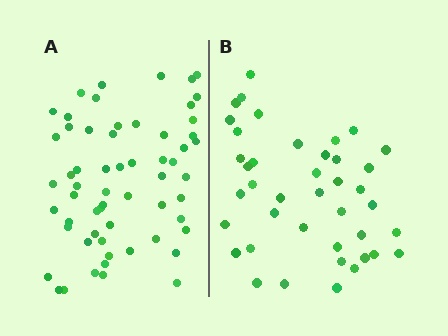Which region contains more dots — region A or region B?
Region A (the left region) has more dots.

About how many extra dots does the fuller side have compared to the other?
Region A has approximately 20 more dots than region B.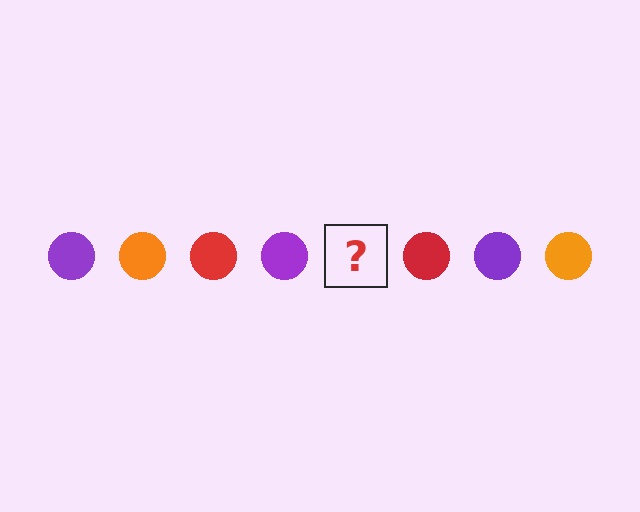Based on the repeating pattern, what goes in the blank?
The blank should be an orange circle.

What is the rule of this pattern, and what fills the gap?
The rule is that the pattern cycles through purple, orange, red circles. The gap should be filled with an orange circle.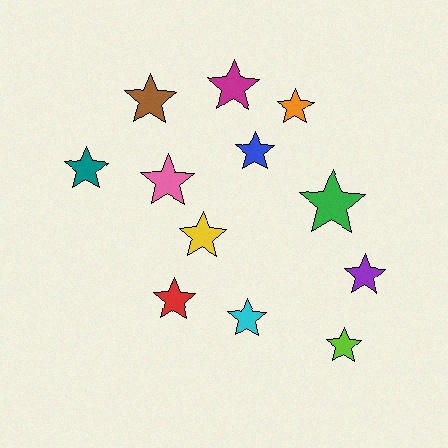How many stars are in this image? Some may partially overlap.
There are 12 stars.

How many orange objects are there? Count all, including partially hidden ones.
There is 1 orange object.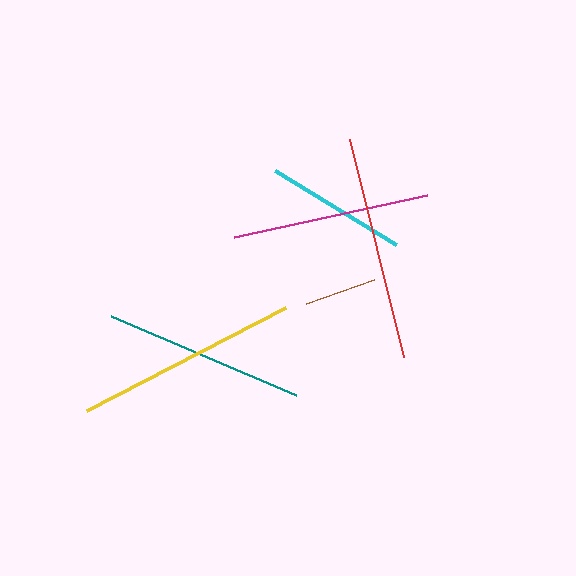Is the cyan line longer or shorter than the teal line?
The teal line is longer than the cyan line.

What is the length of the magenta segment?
The magenta segment is approximately 198 pixels long.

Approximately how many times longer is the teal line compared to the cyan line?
The teal line is approximately 1.4 times the length of the cyan line.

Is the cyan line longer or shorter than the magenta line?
The magenta line is longer than the cyan line.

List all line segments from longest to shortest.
From longest to shortest: red, yellow, teal, magenta, cyan, brown.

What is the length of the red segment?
The red segment is approximately 225 pixels long.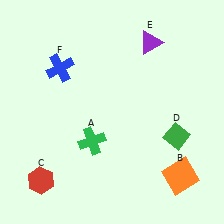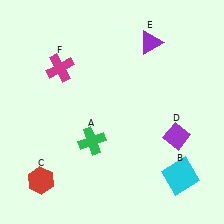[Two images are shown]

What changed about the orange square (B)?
In Image 1, B is orange. In Image 2, it changed to cyan.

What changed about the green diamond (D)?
In Image 1, D is green. In Image 2, it changed to purple.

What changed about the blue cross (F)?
In Image 1, F is blue. In Image 2, it changed to magenta.